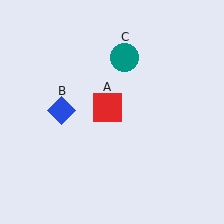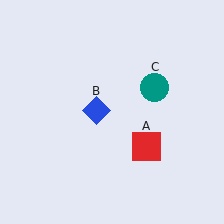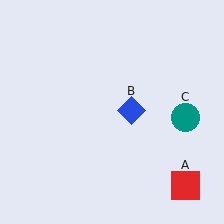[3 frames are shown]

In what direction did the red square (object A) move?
The red square (object A) moved down and to the right.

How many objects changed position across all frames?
3 objects changed position: red square (object A), blue diamond (object B), teal circle (object C).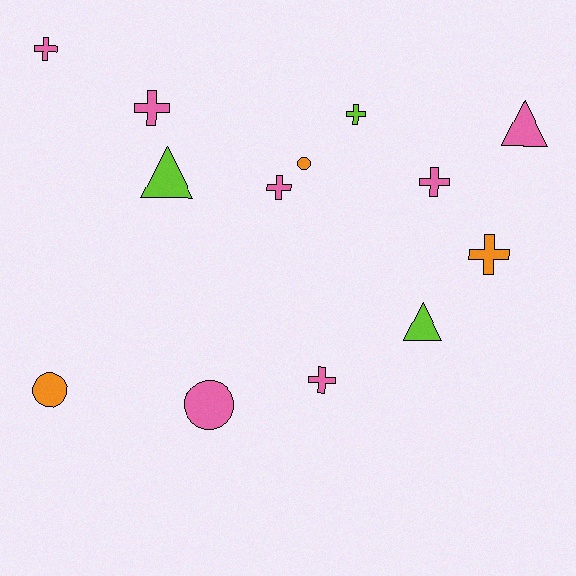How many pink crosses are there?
There are 5 pink crosses.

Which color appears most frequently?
Pink, with 7 objects.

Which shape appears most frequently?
Cross, with 7 objects.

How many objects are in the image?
There are 13 objects.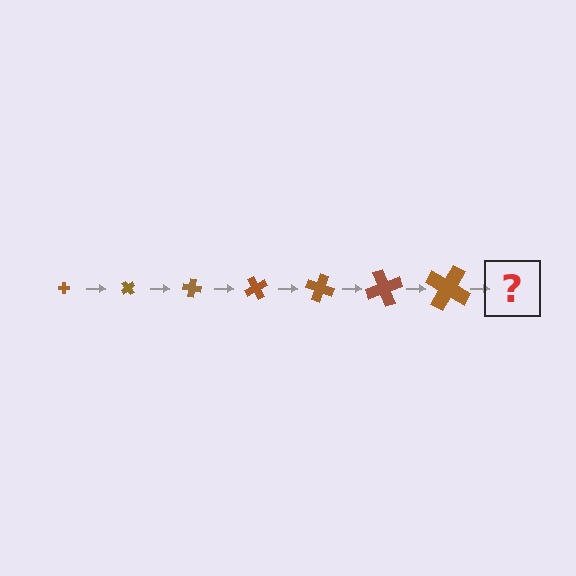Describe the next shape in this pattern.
It should be a cross, larger than the previous one and rotated 350 degrees from the start.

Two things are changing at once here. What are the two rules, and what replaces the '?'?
The two rules are that the cross grows larger each step and it rotates 50 degrees each step. The '?' should be a cross, larger than the previous one and rotated 350 degrees from the start.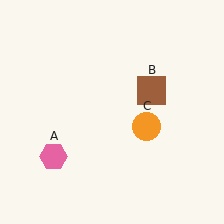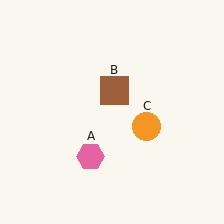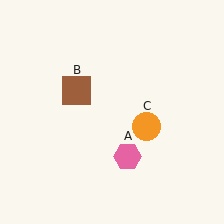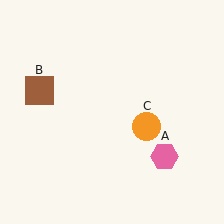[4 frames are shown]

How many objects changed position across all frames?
2 objects changed position: pink hexagon (object A), brown square (object B).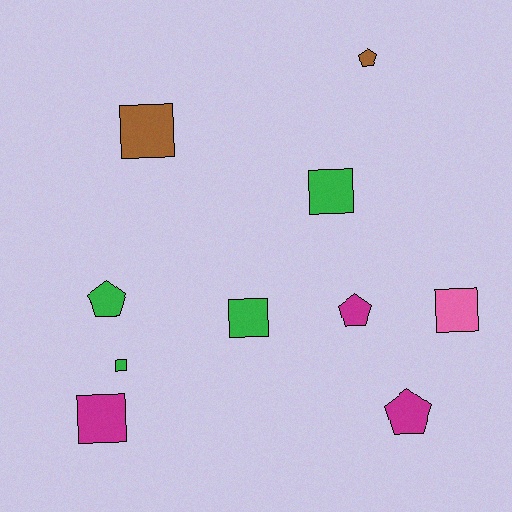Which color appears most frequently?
Green, with 4 objects.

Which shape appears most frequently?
Square, with 6 objects.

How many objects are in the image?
There are 10 objects.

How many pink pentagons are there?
There are no pink pentagons.